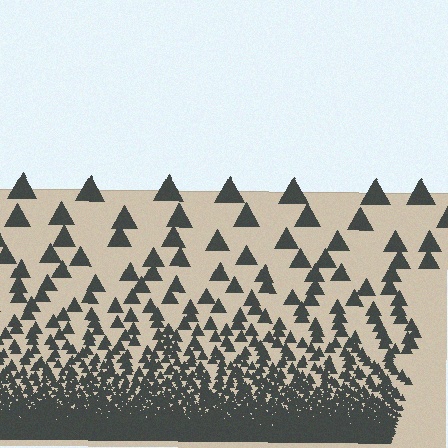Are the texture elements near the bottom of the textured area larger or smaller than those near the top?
Smaller. The gradient is inverted — elements near the bottom are smaller and denser.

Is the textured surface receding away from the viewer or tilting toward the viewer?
The surface appears to tilt toward the viewer. Texture elements get larger and sparser toward the top.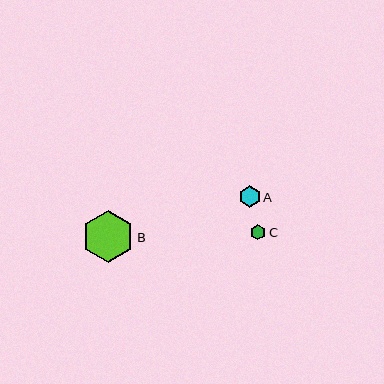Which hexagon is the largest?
Hexagon B is the largest with a size of approximately 52 pixels.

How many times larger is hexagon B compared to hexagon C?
Hexagon B is approximately 3.3 times the size of hexagon C.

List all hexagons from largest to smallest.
From largest to smallest: B, A, C.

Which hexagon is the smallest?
Hexagon C is the smallest with a size of approximately 16 pixels.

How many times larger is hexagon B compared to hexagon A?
Hexagon B is approximately 2.4 times the size of hexagon A.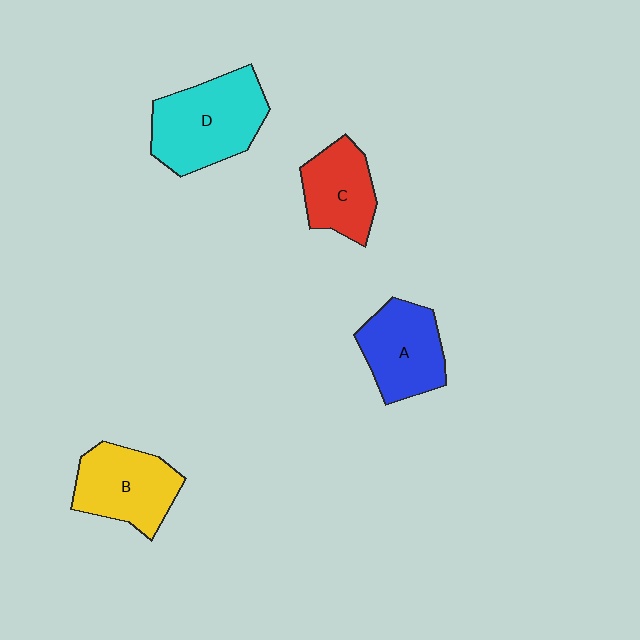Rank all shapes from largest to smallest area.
From largest to smallest: D (cyan), B (yellow), A (blue), C (red).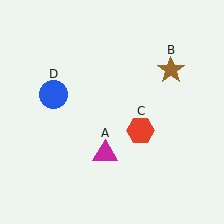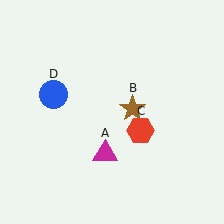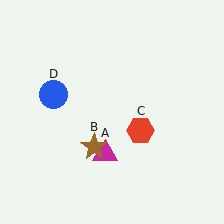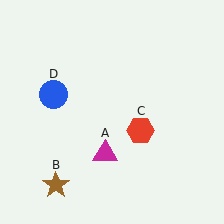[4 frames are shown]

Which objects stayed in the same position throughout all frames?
Magenta triangle (object A) and red hexagon (object C) and blue circle (object D) remained stationary.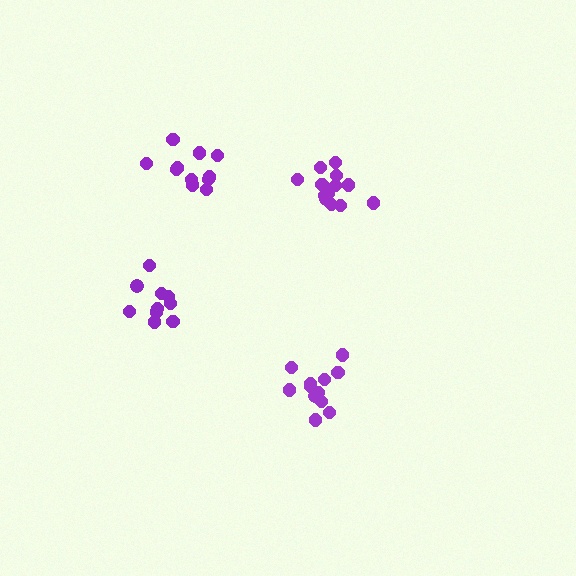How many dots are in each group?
Group 1: 13 dots, Group 2: 12 dots, Group 3: 11 dots, Group 4: 10 dots (46 total).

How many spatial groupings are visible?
There are 4 spatial groupings.